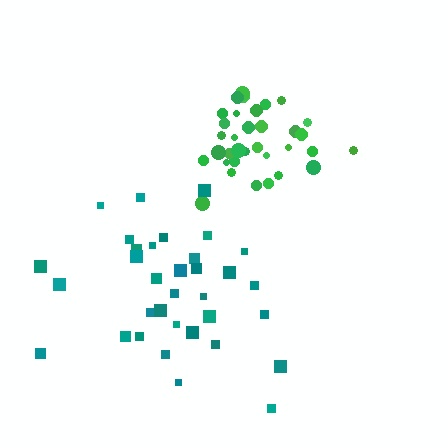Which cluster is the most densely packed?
Green.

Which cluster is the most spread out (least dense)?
Teal.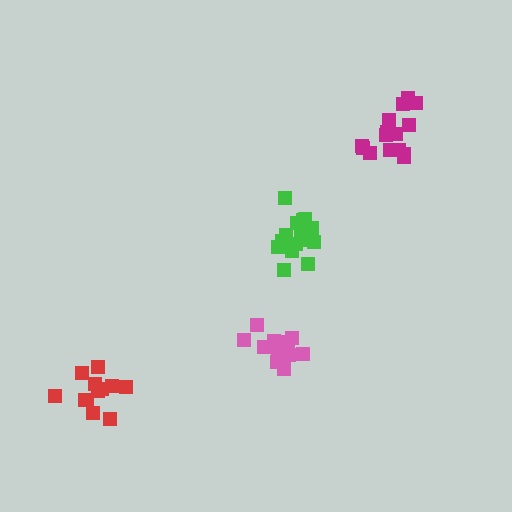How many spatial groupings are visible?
There are 4 spatial groupings.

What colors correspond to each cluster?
The clusters are colored: pink, magenta, red, green.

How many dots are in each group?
Group 1: 13 dots, Group 2: 15 dots, Group 3: 12 dots, Group 4: 15 dots (55 total).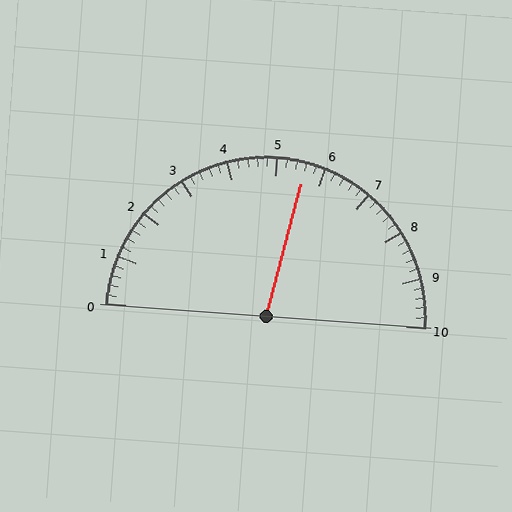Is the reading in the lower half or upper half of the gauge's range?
The reading is in the upper half of the range (0 to 10).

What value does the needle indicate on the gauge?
The needle indicates approximately 5.6.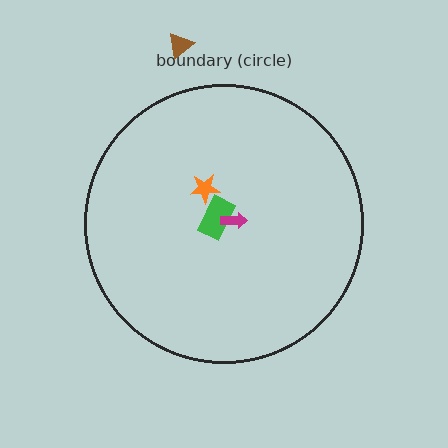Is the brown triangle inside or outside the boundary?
Outside.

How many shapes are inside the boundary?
3 inside, 1 outside.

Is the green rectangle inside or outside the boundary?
Inside.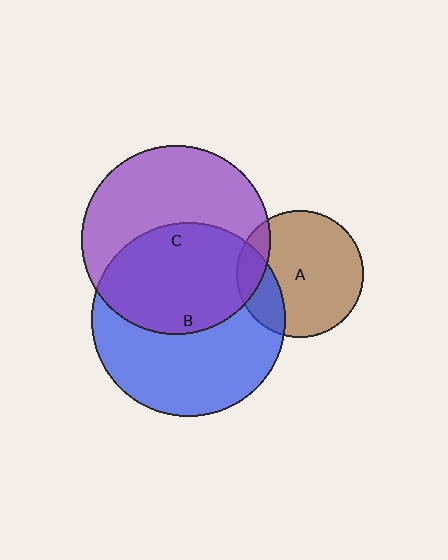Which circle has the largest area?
Circle B (blue).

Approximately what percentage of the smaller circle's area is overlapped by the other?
Approximately 50%.